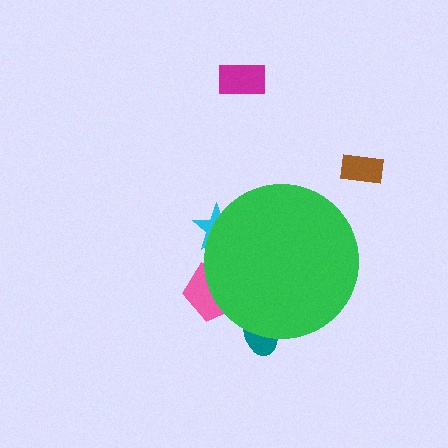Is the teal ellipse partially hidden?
Yes, the teal ellipse is partially hidden behind the green circle.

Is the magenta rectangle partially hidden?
No, the magenta rectangle is fully visible.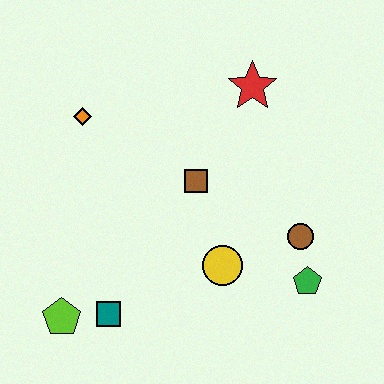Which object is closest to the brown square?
The yellow circle is closest to the brown square.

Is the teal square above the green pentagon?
No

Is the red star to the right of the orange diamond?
Yes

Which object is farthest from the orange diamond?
The green pentagon is farthest from the orange diamond.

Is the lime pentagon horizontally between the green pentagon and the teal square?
No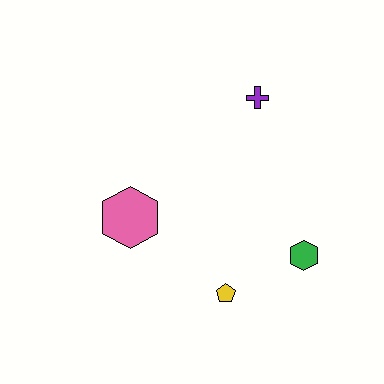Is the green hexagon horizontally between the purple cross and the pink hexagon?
No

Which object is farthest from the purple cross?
The yellow pentagon is farthest from the purple cross.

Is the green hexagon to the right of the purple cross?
Yes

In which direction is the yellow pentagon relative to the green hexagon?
The yellow pentagon is to the left of the green hexagon.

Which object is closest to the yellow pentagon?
The green hexagon is closest to the yellow pentagon.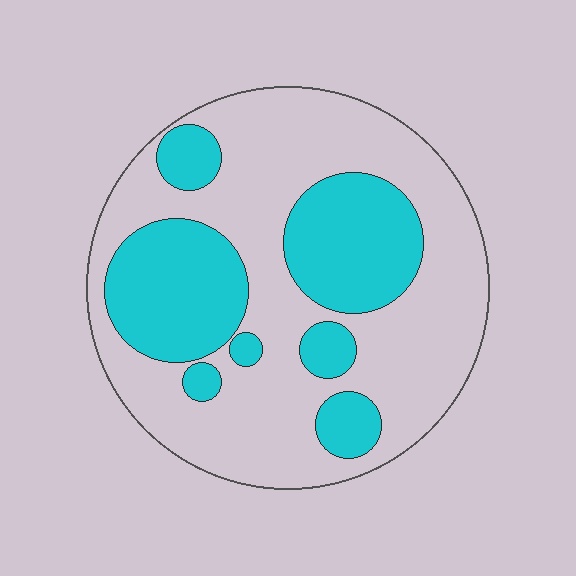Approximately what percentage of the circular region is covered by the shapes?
Approximately 35%.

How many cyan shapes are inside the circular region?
7.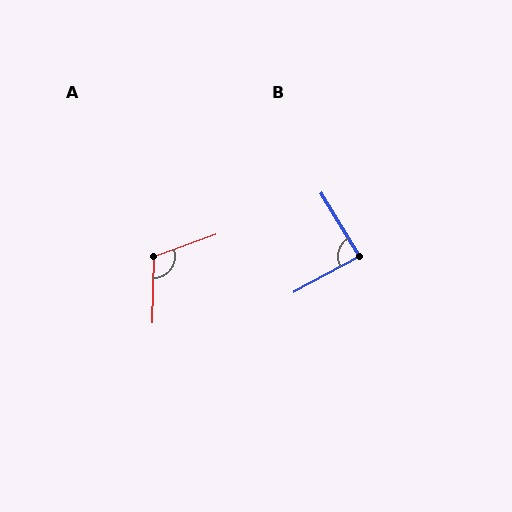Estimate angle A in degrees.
Approximately 112 degrees.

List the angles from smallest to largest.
B (87°), A (112°).